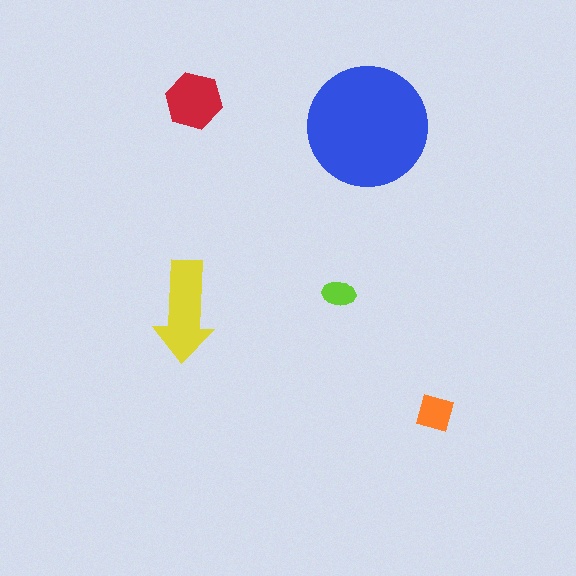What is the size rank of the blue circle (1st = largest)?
1st.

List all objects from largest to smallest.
The blue circle, the yellow arrow, the red hexagon, the orange diamond, the lime ellipse.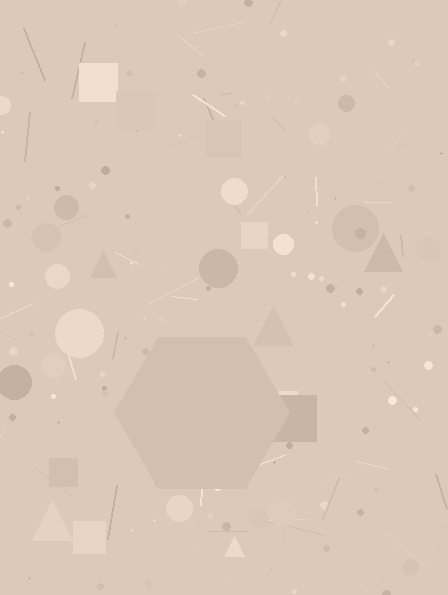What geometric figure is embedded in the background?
A hexagon is embedded in the background.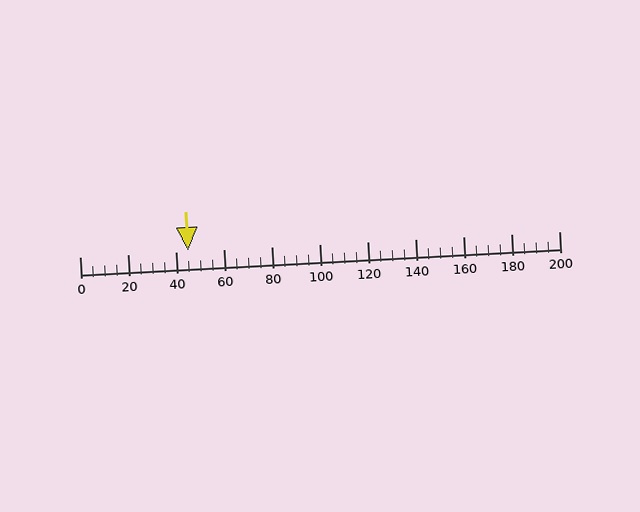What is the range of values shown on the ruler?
The ruler shows values from 0 to 200.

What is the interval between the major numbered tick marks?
The major tick marks are spaced 20 units apart.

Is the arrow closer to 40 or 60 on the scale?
The arrow is closer to 40.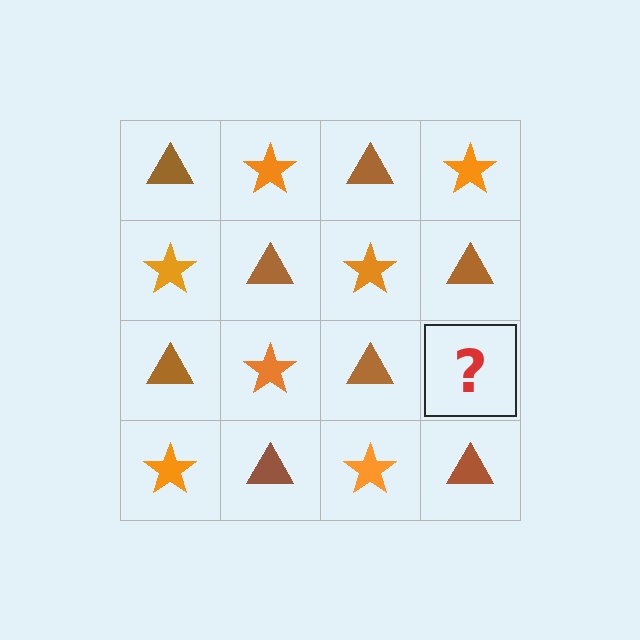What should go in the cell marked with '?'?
The missing cell should contain an orange star.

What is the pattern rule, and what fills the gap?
The rule is that it alternates brown triangle and orange star in a checkerboard pattern. The gap should be filled with an orange star.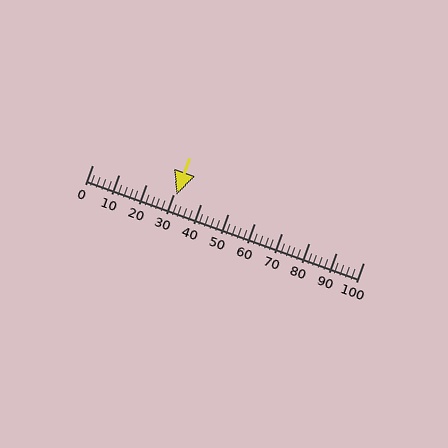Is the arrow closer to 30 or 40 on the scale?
The arrow is closer to 30.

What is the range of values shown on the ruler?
The ruler shows values from 0 to 100.